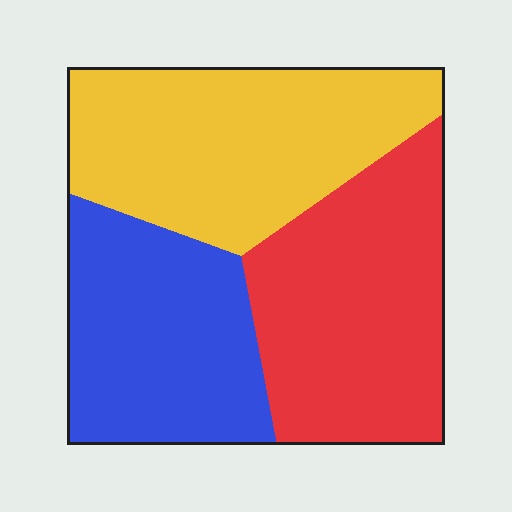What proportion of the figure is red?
Red covers about 35% of the figure.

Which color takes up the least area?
Blue, at roughly 30%.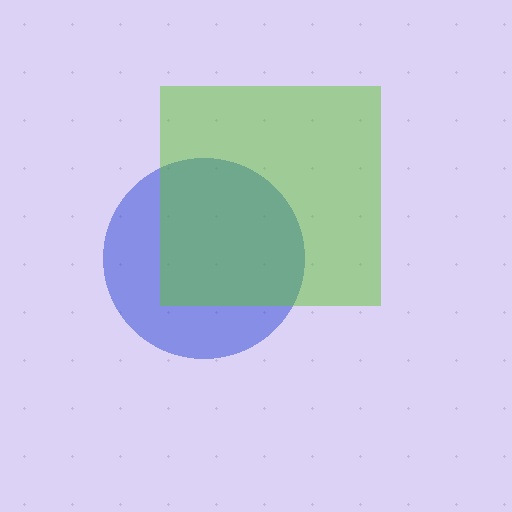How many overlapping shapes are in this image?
There are 2 overlapping shapes in the image.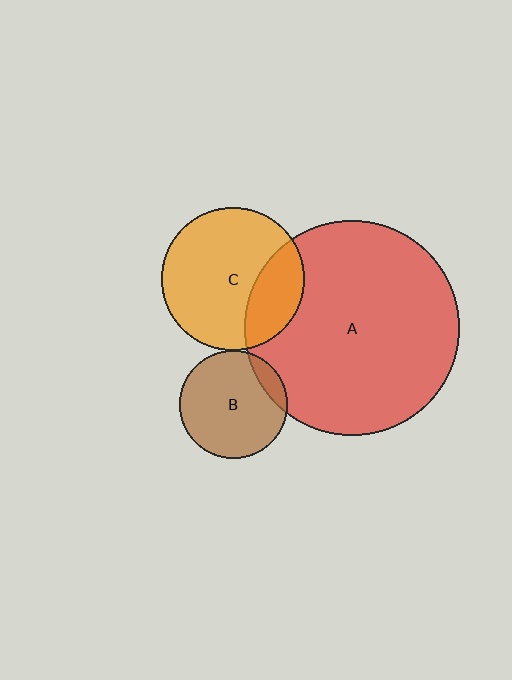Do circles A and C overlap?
Yes.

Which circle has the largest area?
Circle A (red).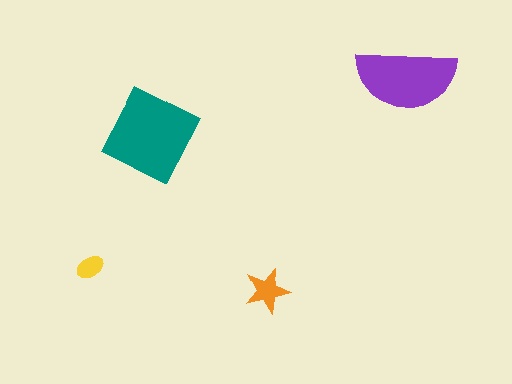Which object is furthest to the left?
The yellow ellipse is leftmost.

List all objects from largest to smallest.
The teal diamond, the purple semicircle, the orange star, the yellow ellipse.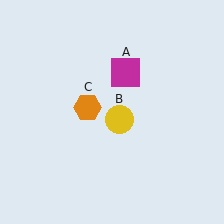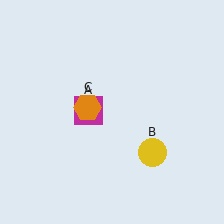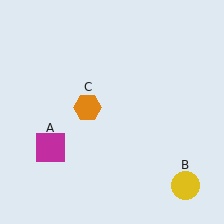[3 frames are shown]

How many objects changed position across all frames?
2 objects changed position: magenta square (object A), yellow circle (object B).